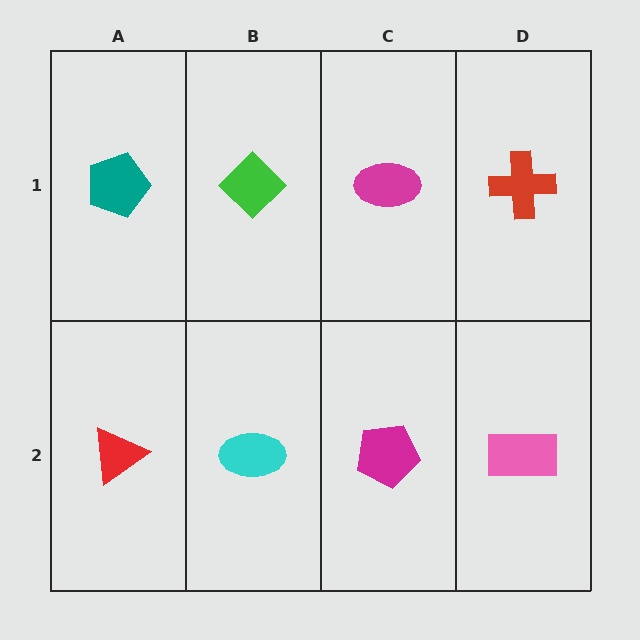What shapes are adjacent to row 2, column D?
A red cross (row 1, column D), a magenta pentagon (row 2, column C).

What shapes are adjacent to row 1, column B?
A cyan ellipse (row 2, column B), a teal pentagon (row 1, column A), a magenta ellipse (row 1, column C).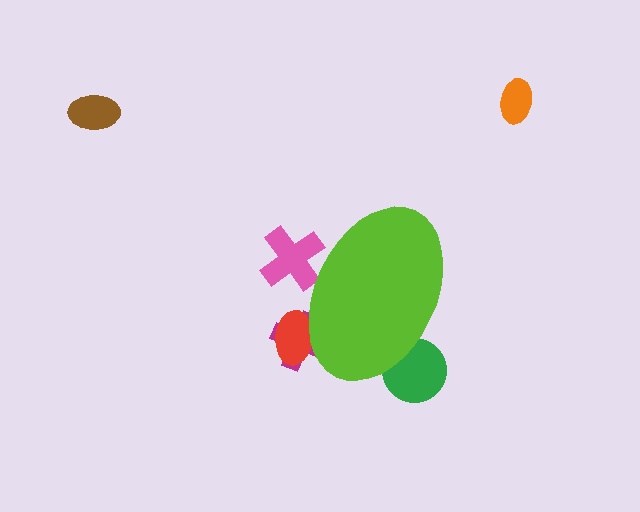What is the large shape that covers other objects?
A lime ellipse.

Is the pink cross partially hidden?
Yes, the pink cross is partially hidden behind the lime ellipse.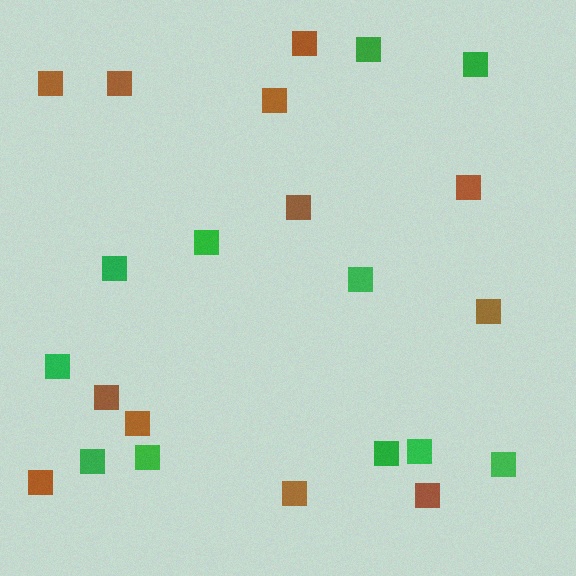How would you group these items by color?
There are 2 groups: one group of green squares (11) and one group of brown squares (12).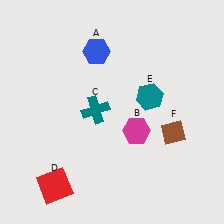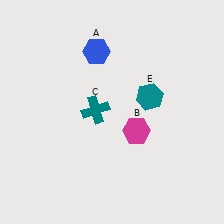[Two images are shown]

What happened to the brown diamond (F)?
The brown diamond (F) was removed in Image 2. It was in the bottom-right area of Image 1.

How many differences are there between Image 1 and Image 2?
There are 2 differences between the two images.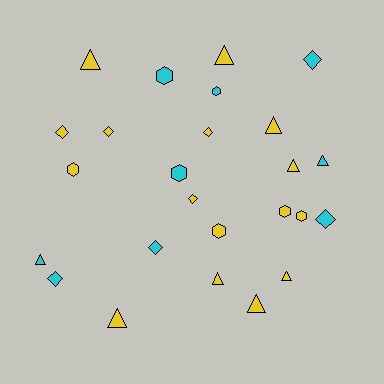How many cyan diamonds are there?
There are 4 cyan diamonds.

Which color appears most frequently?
Yellow, with 16 objects.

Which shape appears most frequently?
Triangle, with 10 objects.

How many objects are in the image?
There are 25 objects.